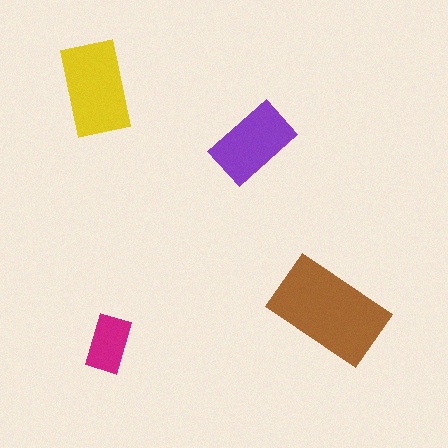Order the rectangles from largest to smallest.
the brown one, the yellow one, the purple one, the magenta one.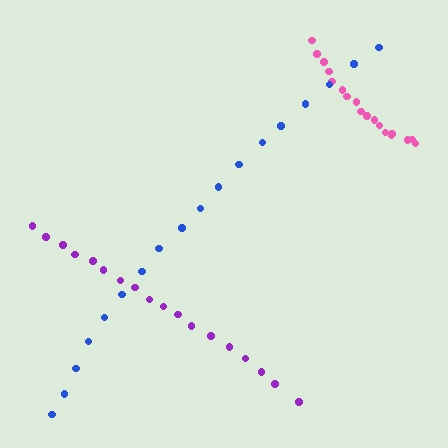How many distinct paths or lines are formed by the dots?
There are 3 distinct paths.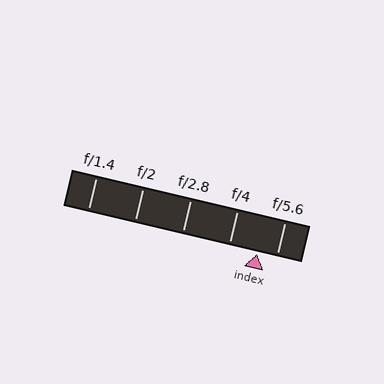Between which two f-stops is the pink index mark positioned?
The index mark is between f/4 and f/5.6.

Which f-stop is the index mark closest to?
The index mark is closest to f/5.6.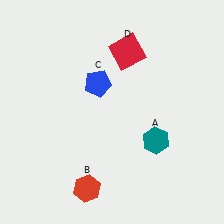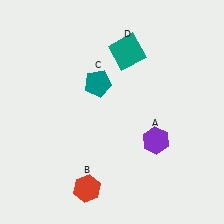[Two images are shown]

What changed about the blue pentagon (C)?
In Image 1, C is blue. In Image 2, it changed to teal.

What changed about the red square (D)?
In Image 1, D is red. In Image 2, it changed to teal.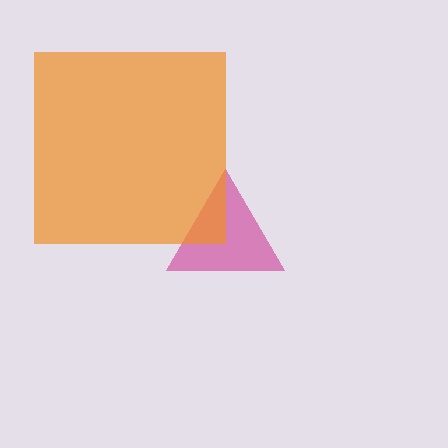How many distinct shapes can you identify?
There are 2 distinct shapes: a magenta triangle, an orange square.